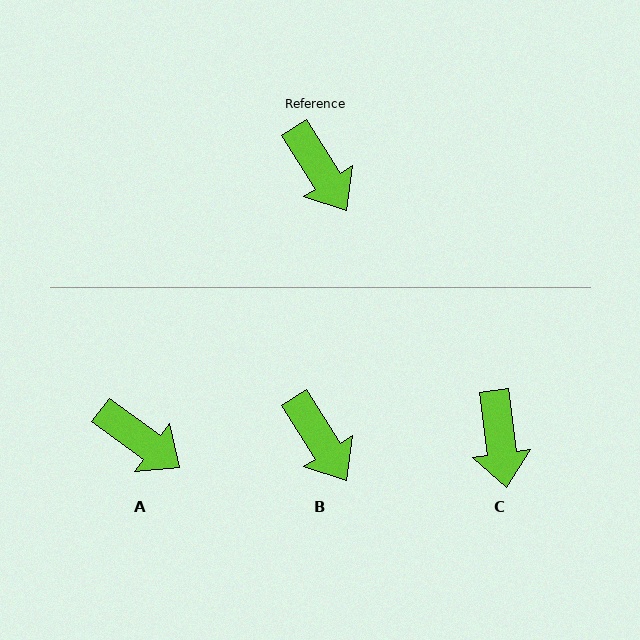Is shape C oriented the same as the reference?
No, it is off by about 25 degrees.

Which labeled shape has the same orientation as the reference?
B.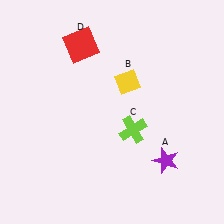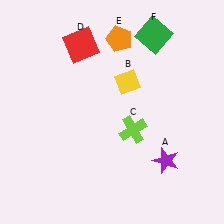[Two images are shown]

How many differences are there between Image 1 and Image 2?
There are 2 differences between the two images.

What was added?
An orange pentagon (E), a green square (F) were added in Image 2.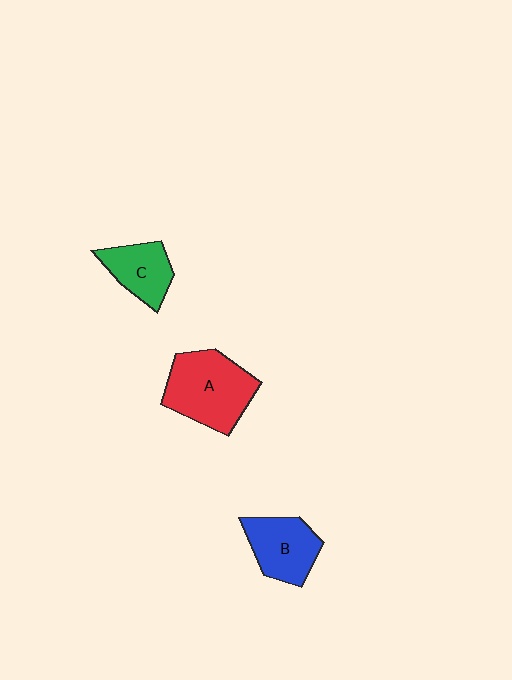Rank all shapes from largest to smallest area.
From largest to smallest: A (red), B (blue), C (green).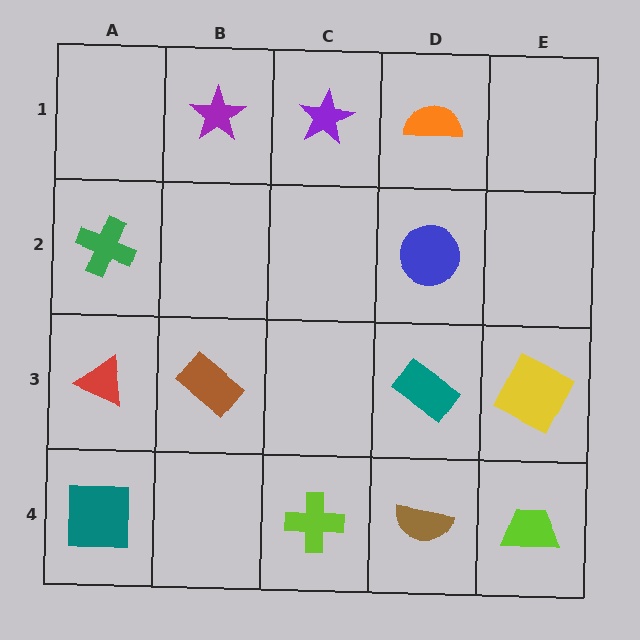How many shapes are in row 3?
4 shapes.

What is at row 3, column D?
A teal rectangle.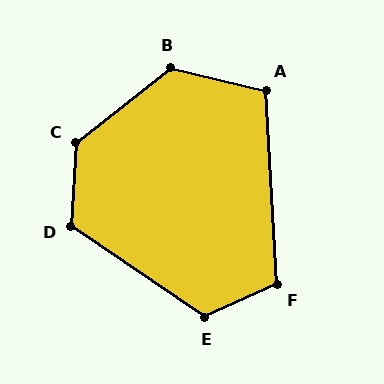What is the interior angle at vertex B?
Approximately 128 degrees (obtuse).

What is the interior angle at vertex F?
Approximately 111 degrees (obtuse).